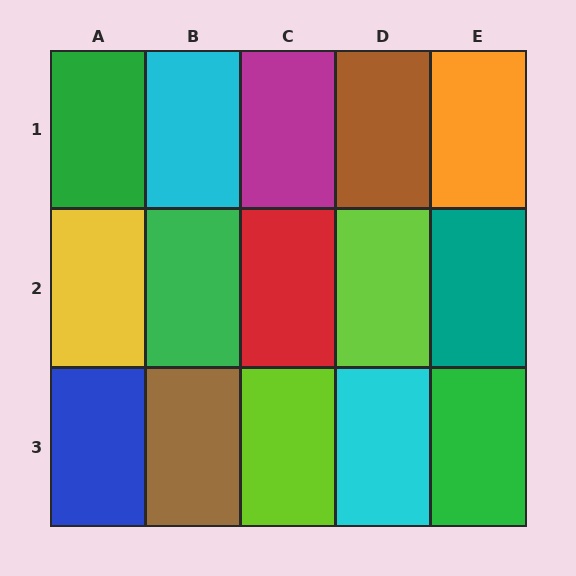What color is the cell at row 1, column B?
Cyan.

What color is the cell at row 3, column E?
Green.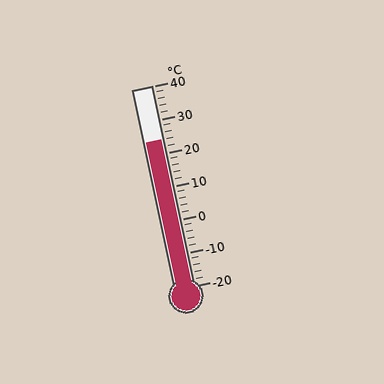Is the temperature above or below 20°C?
The temperature is above 20°C.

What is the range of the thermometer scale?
The thermometer scale ranges from -20°C to 40°C.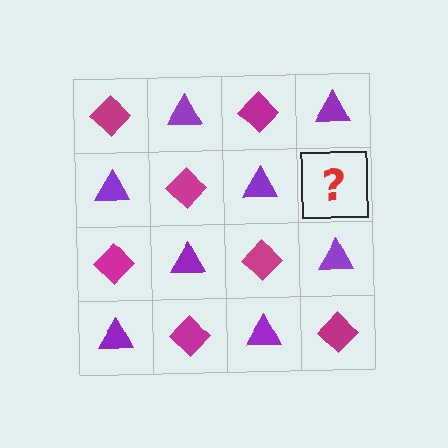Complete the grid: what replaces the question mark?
The question mark should be replaced with a magenta diamond.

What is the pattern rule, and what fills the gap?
The rule is that it alternates magenta diamond and purple triangle in a checkerboard pattern. The gap should be filled with a magenta diamond.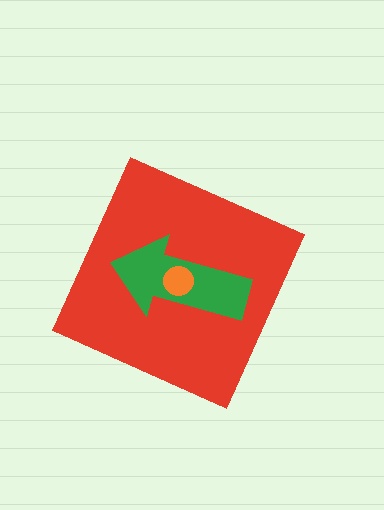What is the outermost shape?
The red diamond.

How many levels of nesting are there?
3.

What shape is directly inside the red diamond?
The green arrow.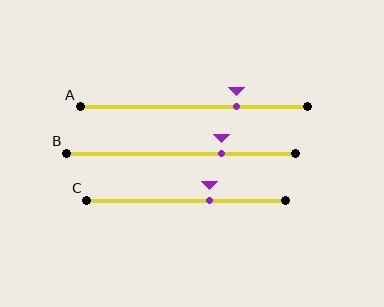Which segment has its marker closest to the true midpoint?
Segment C has its marker closest to the true midpoint.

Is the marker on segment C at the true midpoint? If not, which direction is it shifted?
No, the marker on segment C is shifted to the right by about 11% of the segment length.